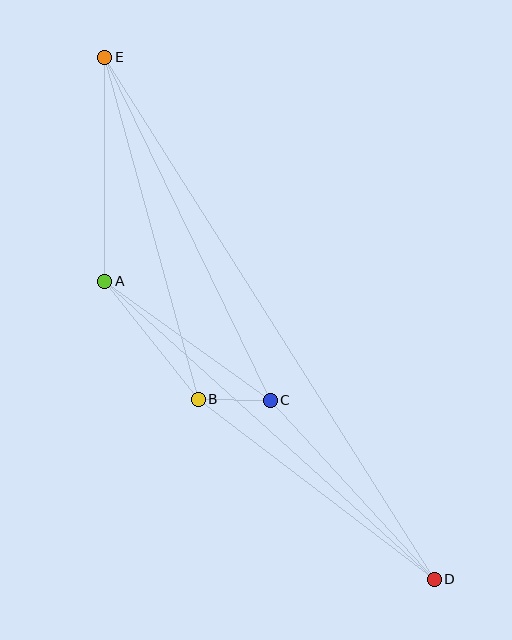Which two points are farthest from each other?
Points D and E are farthest from each other.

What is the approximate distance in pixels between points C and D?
The distance between C and D is approximately 243 pixels.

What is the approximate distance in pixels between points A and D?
The distance between A and D is approximately 444 pixels.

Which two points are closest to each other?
Points B and C are closest to each other.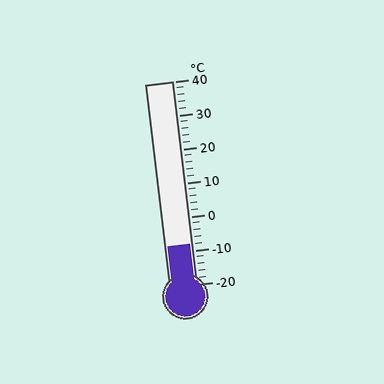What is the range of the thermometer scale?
The thermometer scale ranges from -20°C to 40°C.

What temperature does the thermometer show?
The thermometer shows approximately -8°C.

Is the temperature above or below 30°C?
The temperature is below 30°C.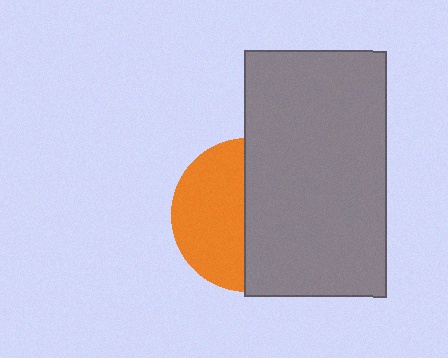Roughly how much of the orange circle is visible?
About half of it is visible (roughly 47%).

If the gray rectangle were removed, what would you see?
You would see the complete orange circle.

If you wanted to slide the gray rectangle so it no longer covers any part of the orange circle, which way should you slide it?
Slide it right — that is the most direct way to separate the two shapes.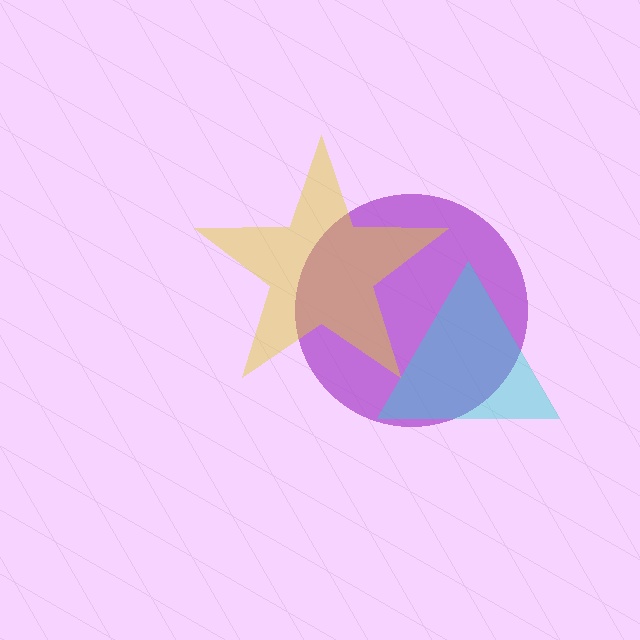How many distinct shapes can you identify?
There are 3 distinct shapes: a purple circle, a cyan triangle, a yellow star.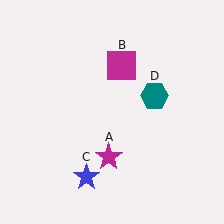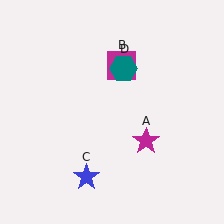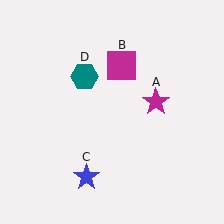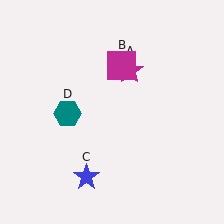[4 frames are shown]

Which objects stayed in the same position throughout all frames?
Magenta square (object B) and blue star (object C) remained stationary.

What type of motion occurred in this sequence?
The magenta star (object A), teal hexagon (object D) rotated counterclockwise around the center of the scene.